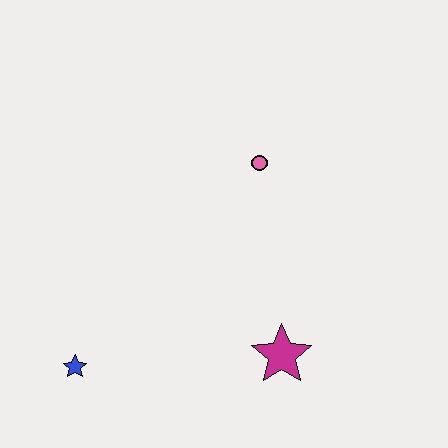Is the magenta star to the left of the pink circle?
No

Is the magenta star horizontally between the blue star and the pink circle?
No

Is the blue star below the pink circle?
Yes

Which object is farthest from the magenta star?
The blue star is farthest from the magenta star.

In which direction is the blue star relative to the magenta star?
The blue star is to the left of the magenta star.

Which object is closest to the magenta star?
The pink circle is closest to the magenta star.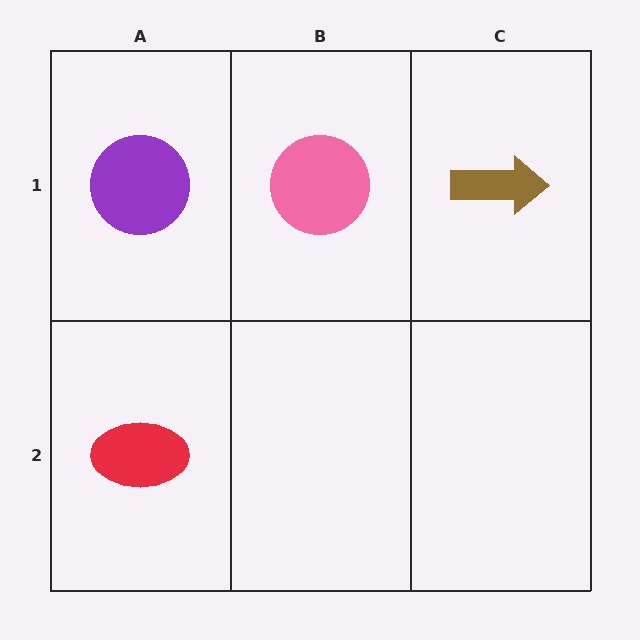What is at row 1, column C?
A brown arrow.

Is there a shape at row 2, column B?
No, that cell is empty.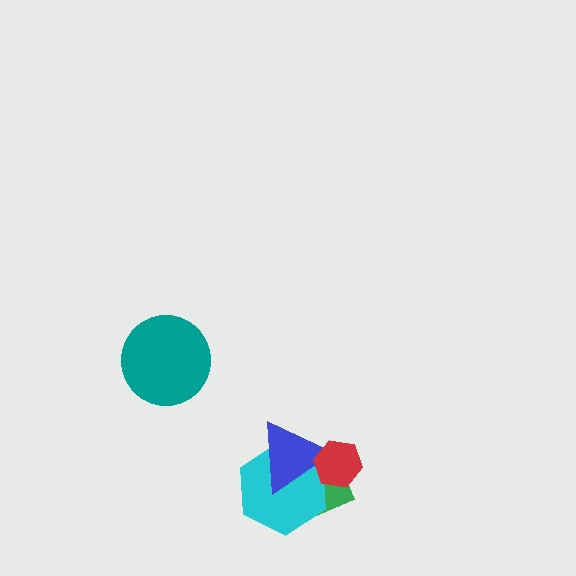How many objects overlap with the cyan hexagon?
3 objects overlap with the cyan hexagon.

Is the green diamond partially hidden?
Yes, it is partially covered by another shape.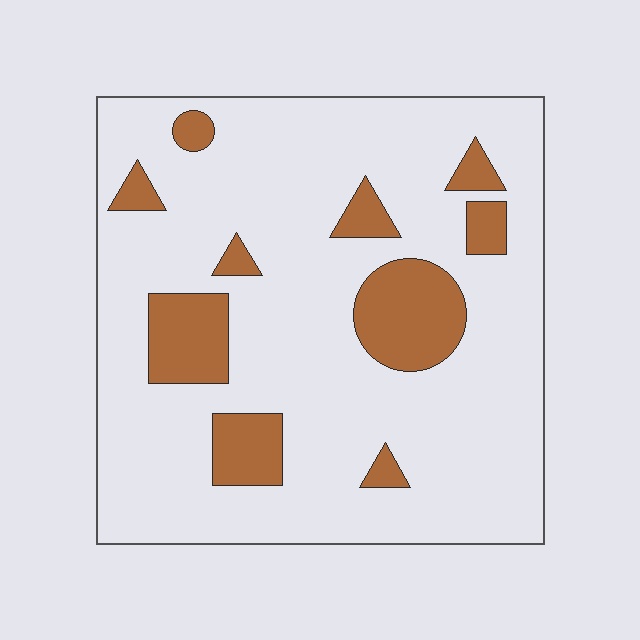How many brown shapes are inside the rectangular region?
10.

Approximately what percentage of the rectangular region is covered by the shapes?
Approximately 15%.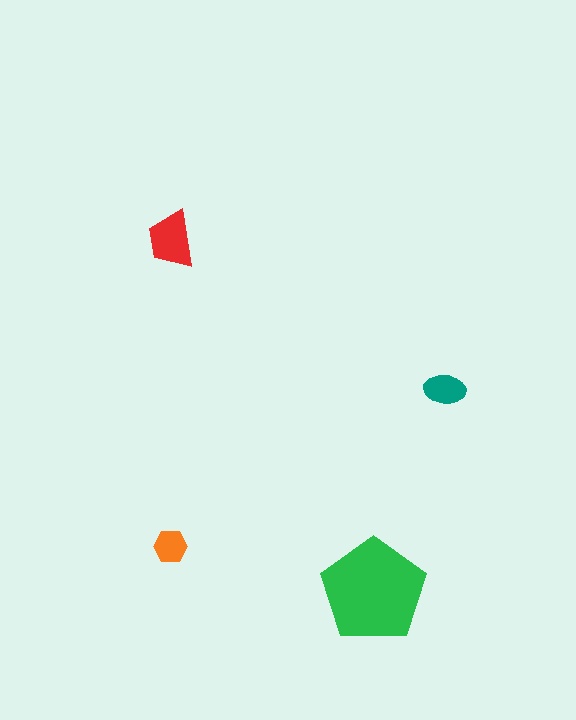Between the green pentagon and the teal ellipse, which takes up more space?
The green pentagon.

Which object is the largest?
The green pentagon.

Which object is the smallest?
The orange hexagon.